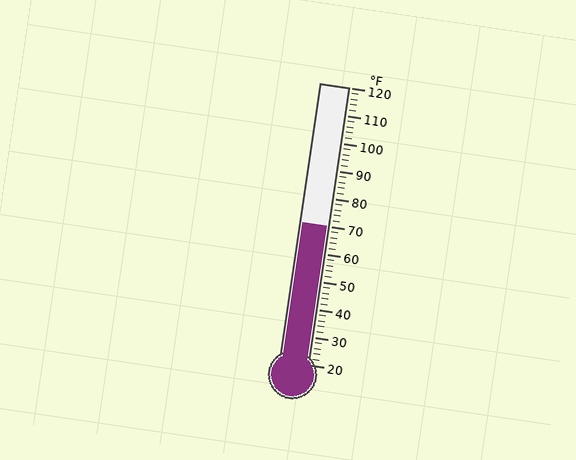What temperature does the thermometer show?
The thermometer shows approximately 70°F.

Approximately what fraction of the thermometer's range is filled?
The thermometer is filled to approximately 50% of its range.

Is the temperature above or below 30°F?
The temperature is above 30°F.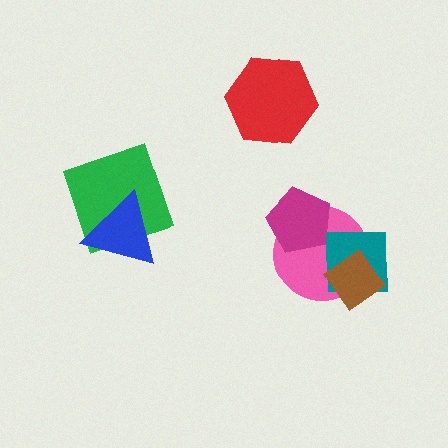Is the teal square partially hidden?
Yes, it is partially covered by another shape.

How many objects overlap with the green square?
1 object overlaps with the green square.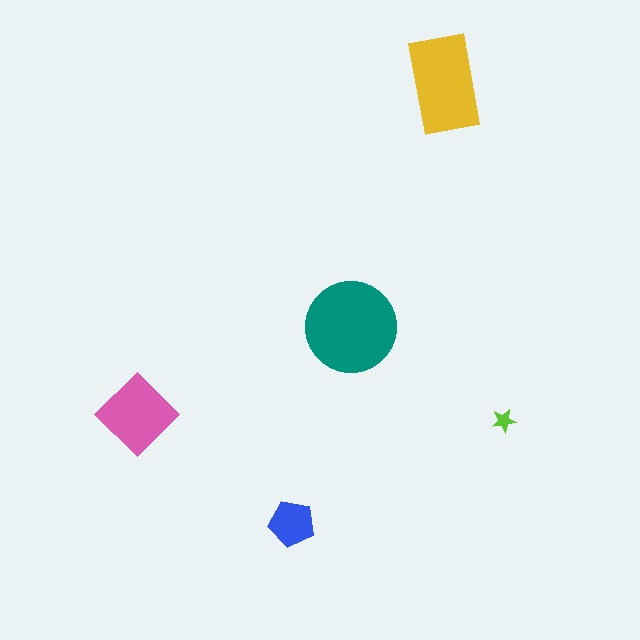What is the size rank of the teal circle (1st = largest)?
1st.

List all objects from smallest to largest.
The lime star, the blue pentagon, the pink diamond, the yellow rectangle, the teal circle.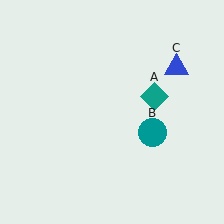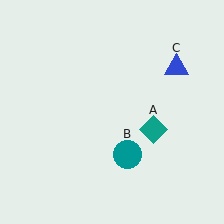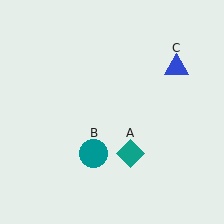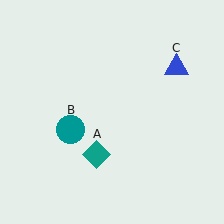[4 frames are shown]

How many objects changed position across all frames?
2 objects changed position: teal diamond (object A), teal circle (object B).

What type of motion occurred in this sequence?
The teal diamond (object A), teal circle (object B) rotated clockwise around the center of the scene.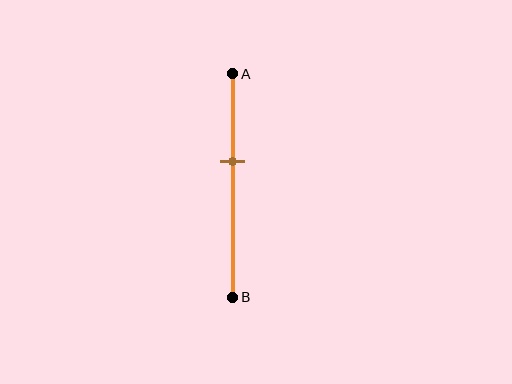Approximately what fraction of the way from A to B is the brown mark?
The brown mark is approximately 40% of the way from A to B.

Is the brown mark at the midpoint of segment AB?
No, the mark is at about 40% from A, not at the 50% midpoint.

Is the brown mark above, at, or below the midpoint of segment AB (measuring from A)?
The brown mark is above the midpoint of segment AB.